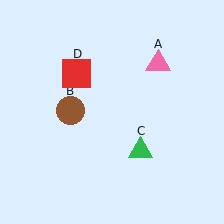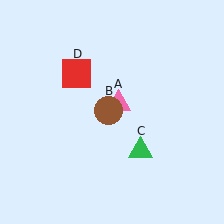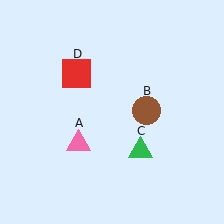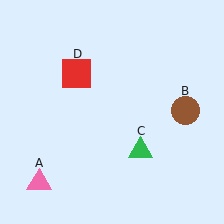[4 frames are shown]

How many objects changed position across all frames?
2 objects changed position: pink triangle (object A), brown circle (object B).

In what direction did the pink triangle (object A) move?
The pink triangle (object A) moved down and to the left.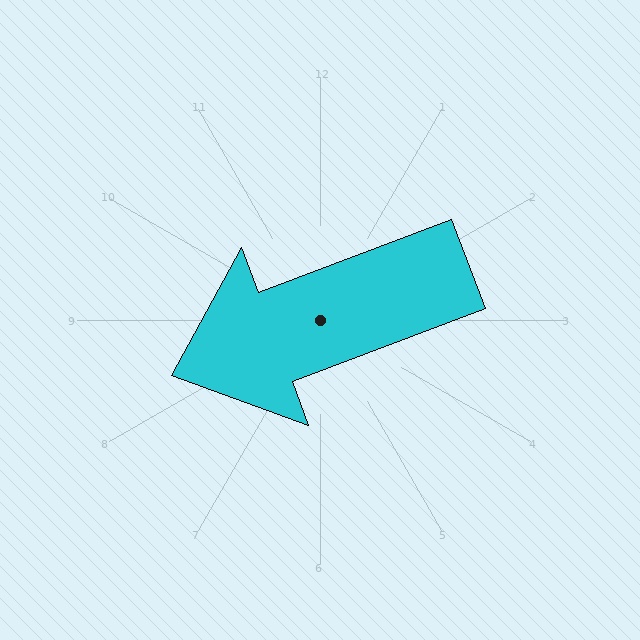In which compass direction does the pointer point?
West.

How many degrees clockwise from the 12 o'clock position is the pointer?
Approximately 249 degrees.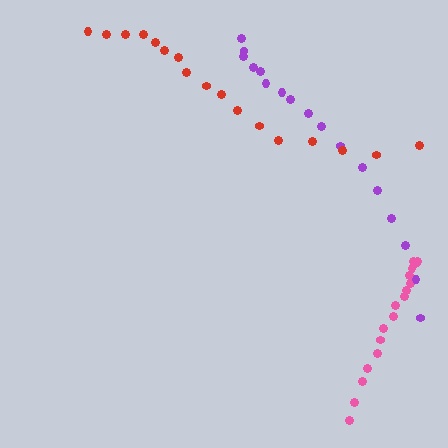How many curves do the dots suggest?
There are 3 distinct paths.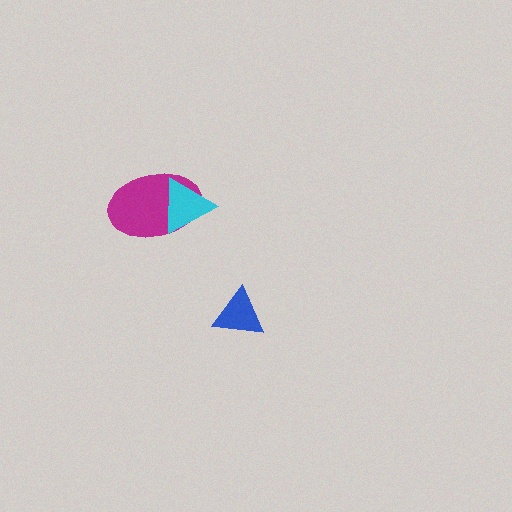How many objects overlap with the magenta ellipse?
1 object overlaps with the magenta ellipse.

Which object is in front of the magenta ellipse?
The cyan triangle is in front of the magenta ellipse.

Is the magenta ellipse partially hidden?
Yes, it is partially covered by another shape.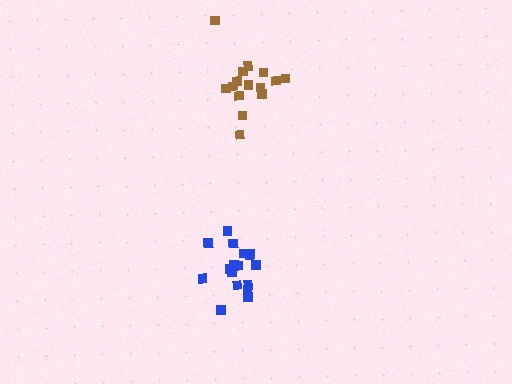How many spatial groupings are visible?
There are 2 spatial groupings.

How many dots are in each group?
Group 1: 17 dots, Group 2: 15 dots (32 total).